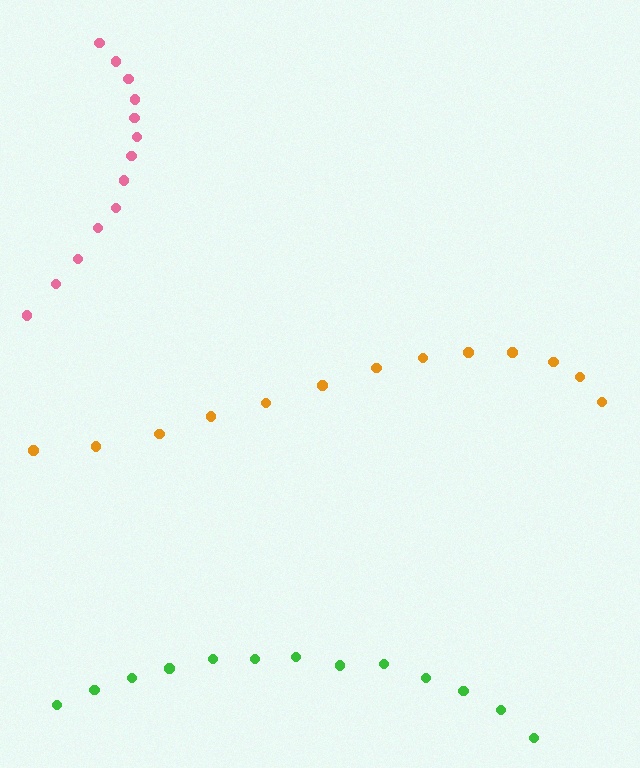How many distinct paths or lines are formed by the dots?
There are 3 distinct paths.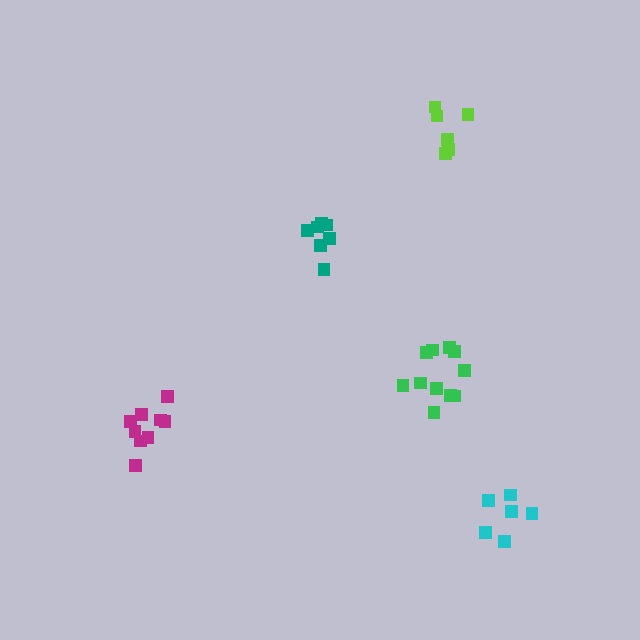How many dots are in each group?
Group 1: 9 dots, Group 2: 7 dots, Group 3: 6 dots, Group 4: 6 dots, Group 5: 11 dots (39 total).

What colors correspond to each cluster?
The clusters are colored: magenta, teal, lime, cyan, green.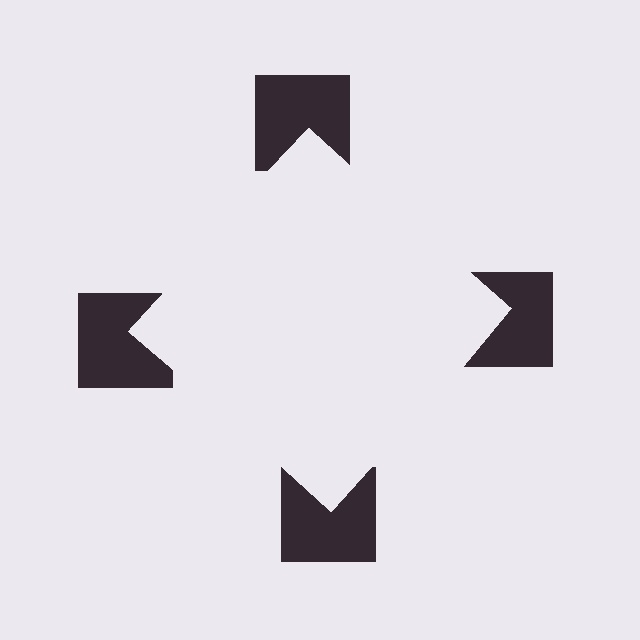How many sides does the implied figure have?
4 sides.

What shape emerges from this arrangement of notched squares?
An illusory square — its edges are inferred from the aligned wedge cuts in the notched squares, not physically drawn.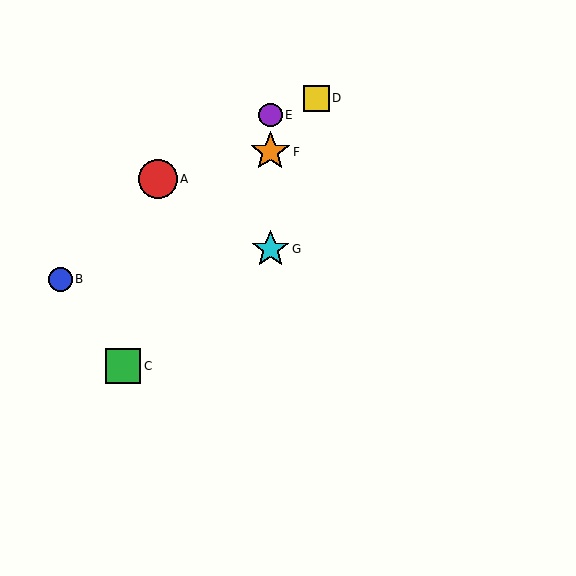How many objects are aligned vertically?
3 objects (E, F, G) are aligned vertically.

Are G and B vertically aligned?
No, G is at x≈270 and B is at x≈61.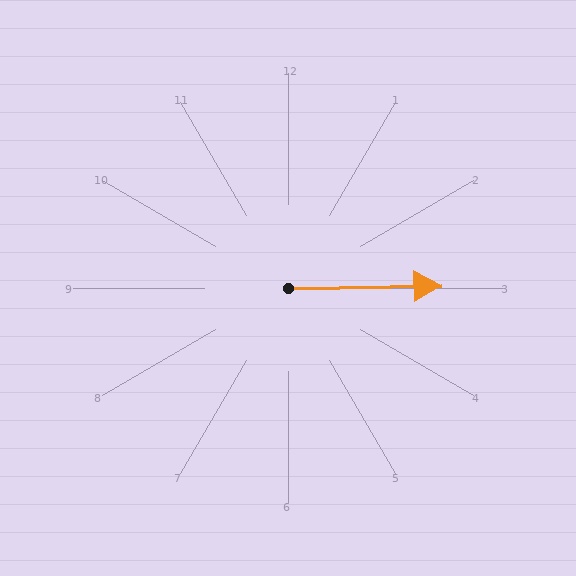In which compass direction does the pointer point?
East.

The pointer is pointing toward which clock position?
Roughly 3 o'clock.